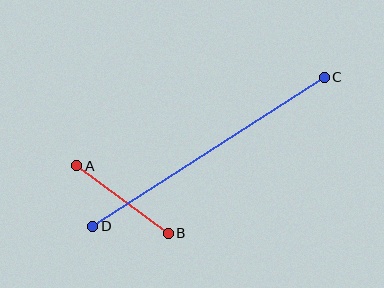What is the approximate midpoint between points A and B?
The midpoint is at approximately (122, 199) pixels.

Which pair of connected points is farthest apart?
Points C and D are farthest apart.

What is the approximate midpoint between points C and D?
The midpoint is at approximately (208, 152) pixels.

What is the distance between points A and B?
The distance is approximately 114 pixels.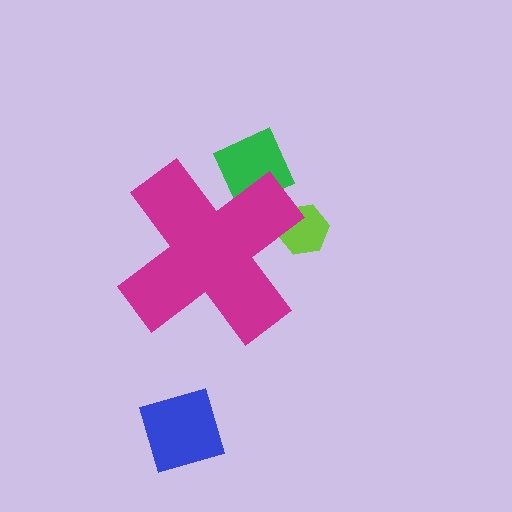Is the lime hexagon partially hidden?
Yes, the lime hexagon is partially hidden behind the magenta cross.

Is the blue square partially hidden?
No, the blue square is fully visible.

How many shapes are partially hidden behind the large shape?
2 shapes are partially hidden.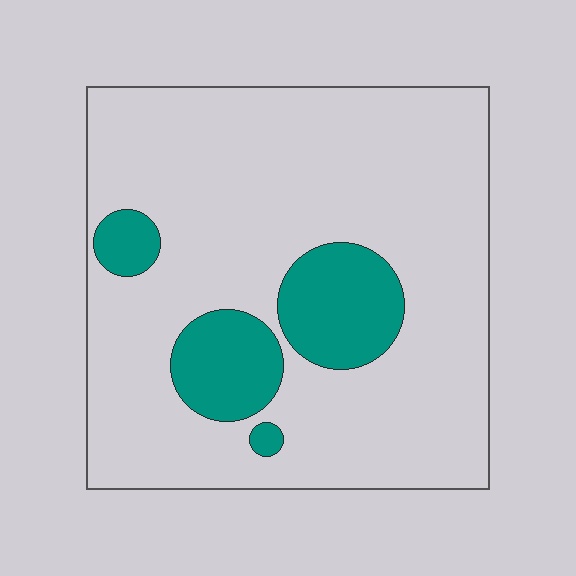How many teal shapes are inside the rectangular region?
4.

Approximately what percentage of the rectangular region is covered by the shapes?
Approximately 15%.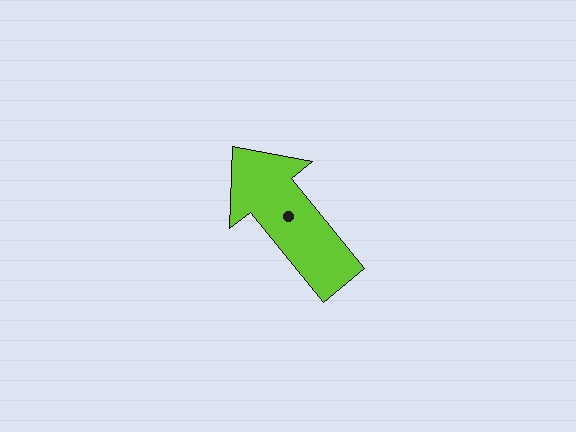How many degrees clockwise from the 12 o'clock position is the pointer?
Approximately 321 degrees.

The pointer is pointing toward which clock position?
Roughly 11 o'clock.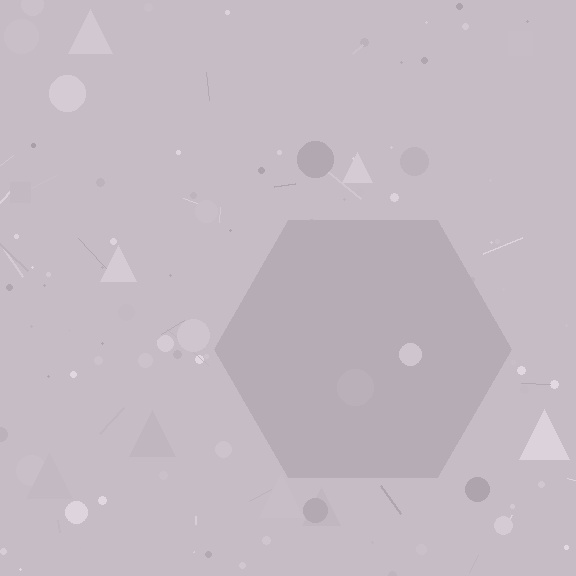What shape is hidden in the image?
A hexagon is hidden in the image.